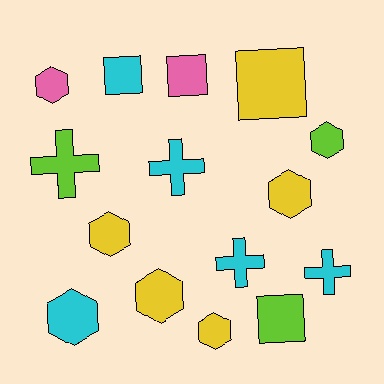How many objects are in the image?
There are 15 objects.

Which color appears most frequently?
Cyan, with 5 objects.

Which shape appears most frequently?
Hexagon, with 7 objects.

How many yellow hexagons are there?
There are 4 yellow hexagons.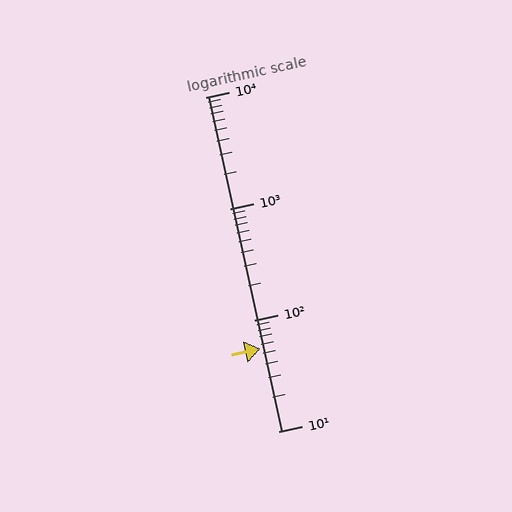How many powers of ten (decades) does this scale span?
The scale spans 3 decades, from 10 to 10000.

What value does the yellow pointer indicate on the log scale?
The pointer indicates approximately 55.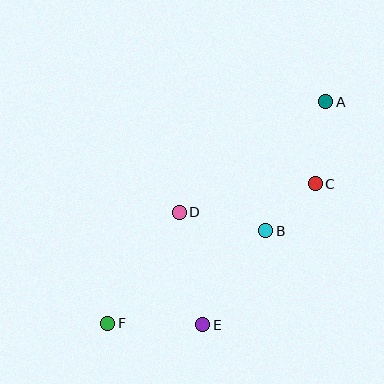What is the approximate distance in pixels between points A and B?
The distance between A and B is approximately 143 pixels.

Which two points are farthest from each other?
Points A and F are farthest from each other.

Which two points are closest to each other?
Points B and C are closest to each other.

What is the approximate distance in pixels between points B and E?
The distance between B and E is approximately 113 pixels.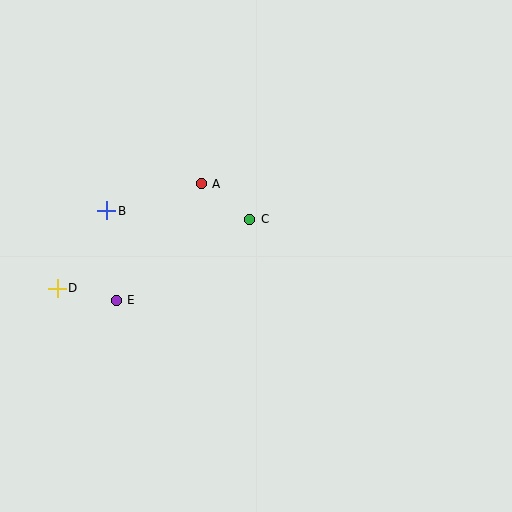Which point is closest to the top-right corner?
Point C is closest to the top-right corner.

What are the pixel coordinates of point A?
Point A is at (201, 184).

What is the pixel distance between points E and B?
The distance between E and B is 90 pixels.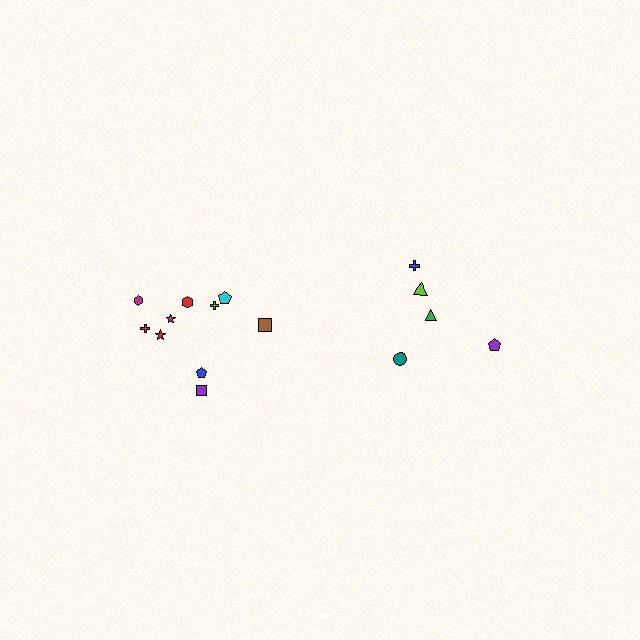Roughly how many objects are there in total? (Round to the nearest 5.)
Roughly 15 objects in total.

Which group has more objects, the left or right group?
The left group.